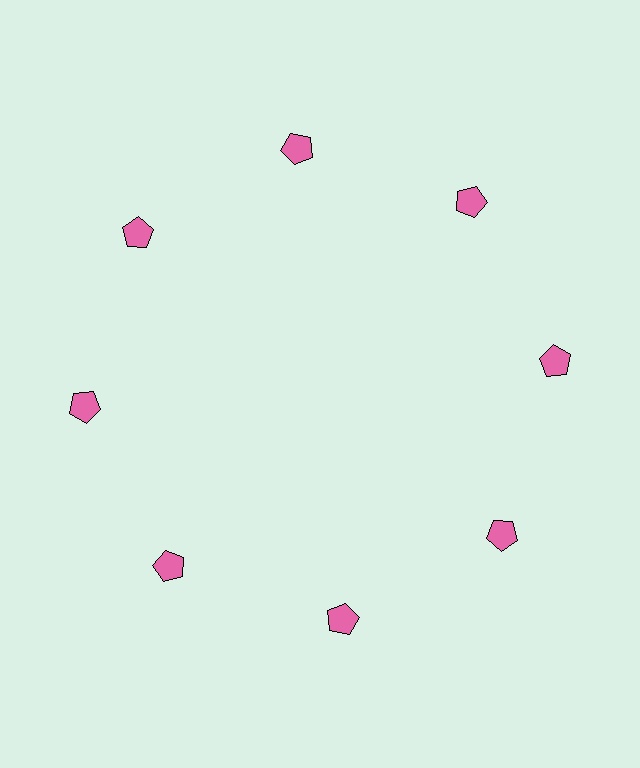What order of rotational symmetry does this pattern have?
This pattern has 8-fold rotational symmetry.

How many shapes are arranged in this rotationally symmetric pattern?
There are 8 shapes, arranged in 8 groups of 1.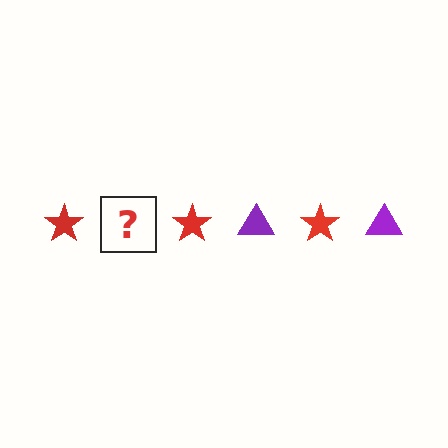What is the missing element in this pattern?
The missing element is a purple triangle.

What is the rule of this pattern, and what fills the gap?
The rule is that the pattern alternates between red star and purple triangle. The gap should be filled with a purple triangle.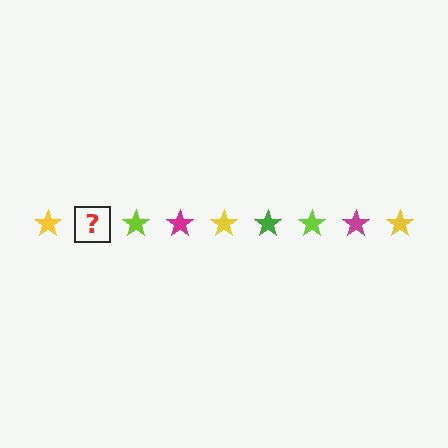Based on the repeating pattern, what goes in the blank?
The blank should be a green star.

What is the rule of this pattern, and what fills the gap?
The rule is that the pattern cycles through yellow, green, lime, magenta stars. The gap should be filled with a green star.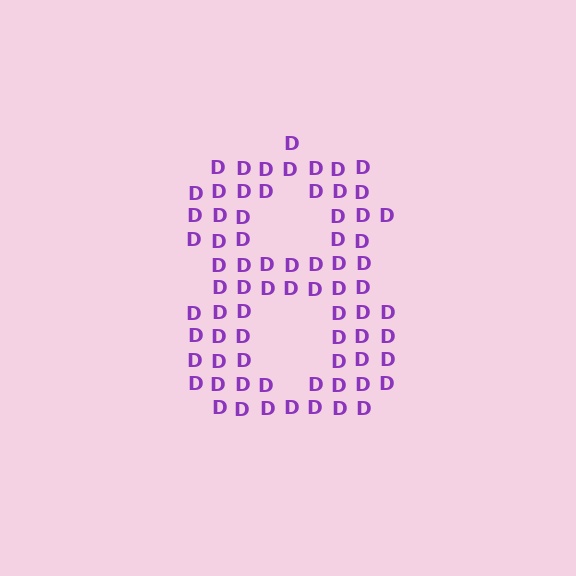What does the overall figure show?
The overall figure shows the digit 8.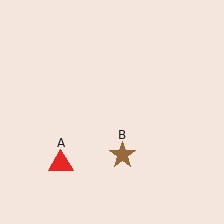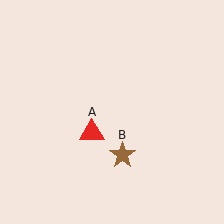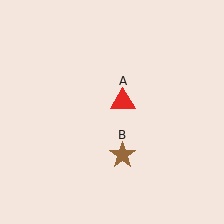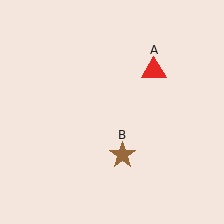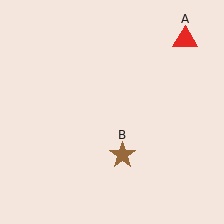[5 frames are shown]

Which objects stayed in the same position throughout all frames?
Brown star (object B) remained stationary.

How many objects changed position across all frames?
1 object changed position: red triangle (object A).